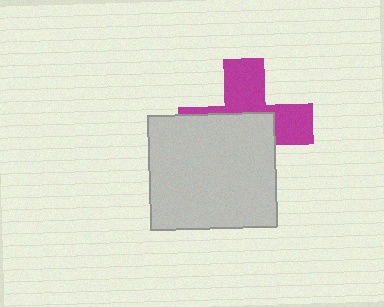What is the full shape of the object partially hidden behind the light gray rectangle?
The partially hidden object is a magenta cross.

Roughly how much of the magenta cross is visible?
A small part of it is visible (roughly 44%).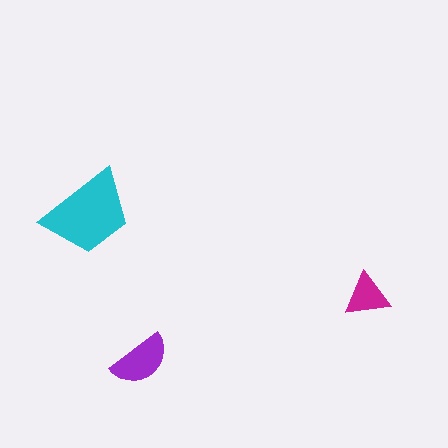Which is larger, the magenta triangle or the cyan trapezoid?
The cyan trapezoid.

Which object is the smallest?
The magenta triangle.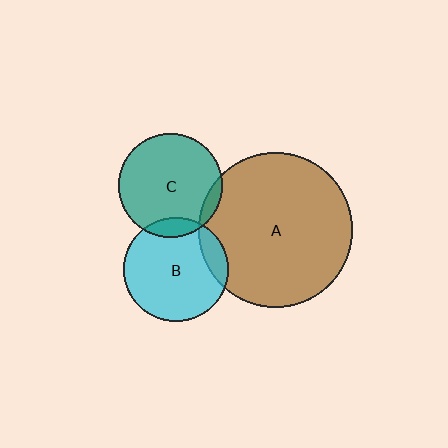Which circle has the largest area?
Circle A (brown).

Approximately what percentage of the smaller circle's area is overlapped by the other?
Approximately 10%.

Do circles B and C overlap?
Yes.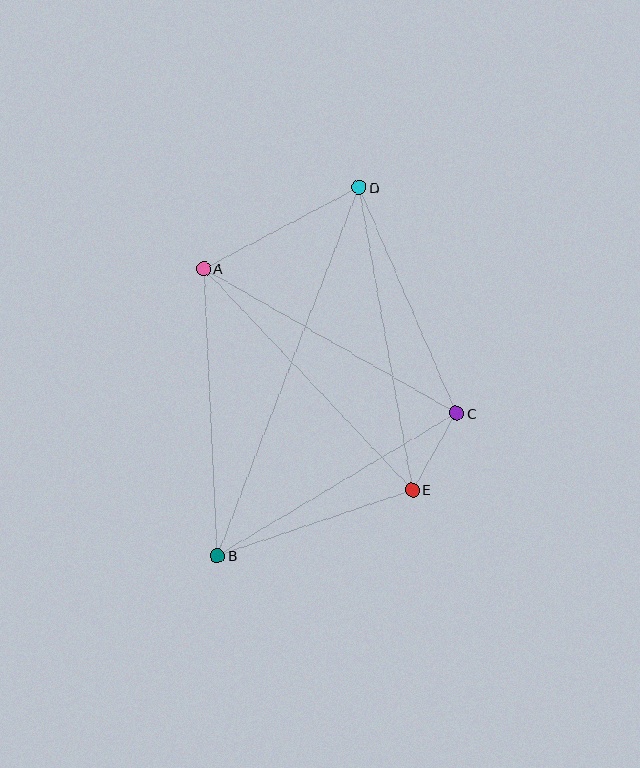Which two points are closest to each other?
Points C and E are closest to each other.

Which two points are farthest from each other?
Points B and D are farthest from each other.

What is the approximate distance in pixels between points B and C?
The distance between B and C is approximately 279 pixels.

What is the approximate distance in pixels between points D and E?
The distance between D and E is approximately 307 pixels.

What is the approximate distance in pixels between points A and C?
The distance between A and C is approximately 291 pixels.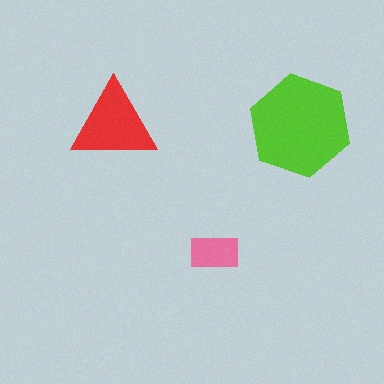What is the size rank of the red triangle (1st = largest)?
2nd.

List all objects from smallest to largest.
The pink rectangle, the red triangle, the lime hexagon.